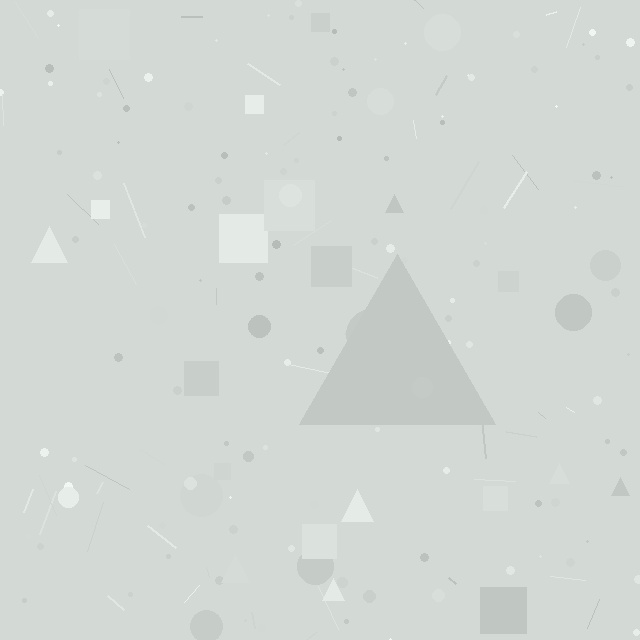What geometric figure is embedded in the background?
A triangle is embedded in the background.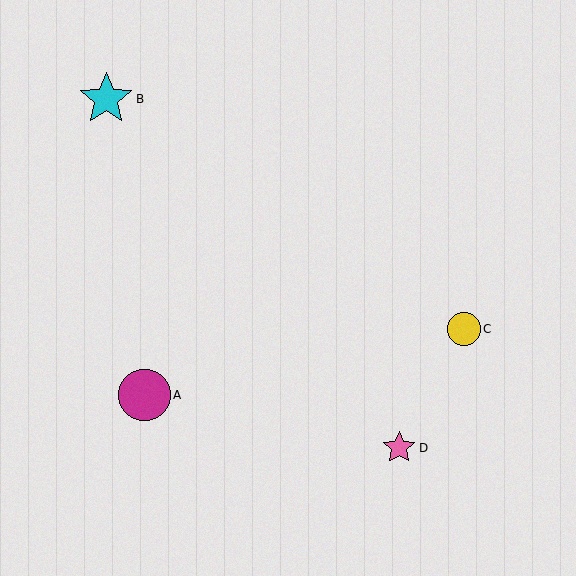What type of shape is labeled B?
Shape B is a cyan star.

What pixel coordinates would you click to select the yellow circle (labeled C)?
Click at (464, 329) to select the yellow circle C.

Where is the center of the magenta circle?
The center of the magenta circle is at (145, 395).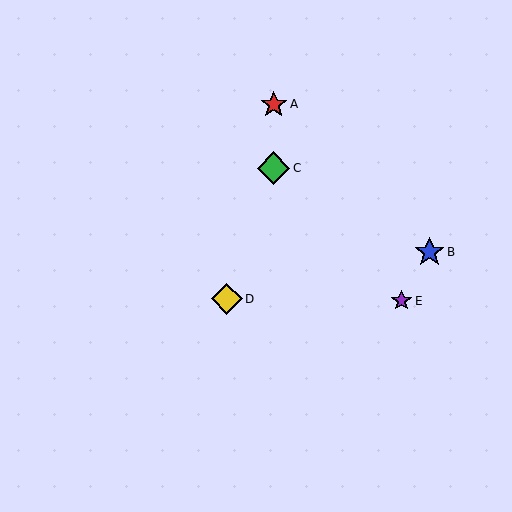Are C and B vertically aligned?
No, C is at x≈274 and B is at x≈429.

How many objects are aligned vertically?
2 objects (A, C) are aligned vertically.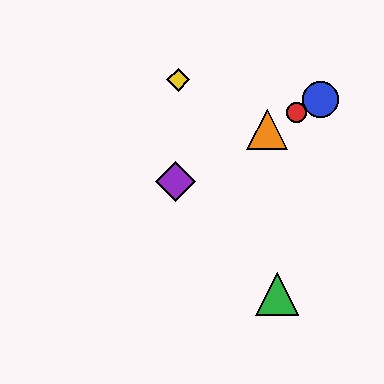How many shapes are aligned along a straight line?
4 shapes (the red circle, the blue circle, the purple diamond, the orange triangle) are aligned along a straight line.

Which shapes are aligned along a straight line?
The red circle, the blue circle, the purple diamond, the orange triangle are aligned along a straight line.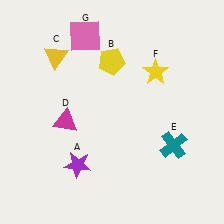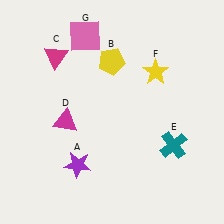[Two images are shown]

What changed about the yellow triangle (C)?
In Image 1, C is yellow. In Image 2, it changed to magenta.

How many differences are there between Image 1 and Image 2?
There is 1 difference between the two images.